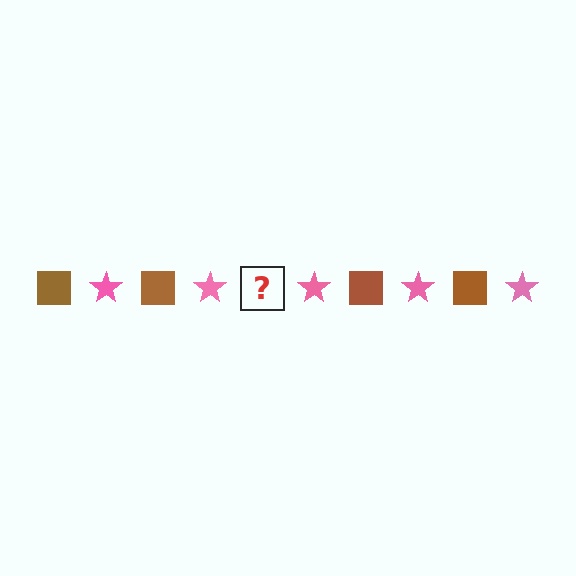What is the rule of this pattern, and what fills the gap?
The rule is that the pattern alternates between brown square and pink star. The gap should be filled with a brown square.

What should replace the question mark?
The question mark should be replaced with a brown square.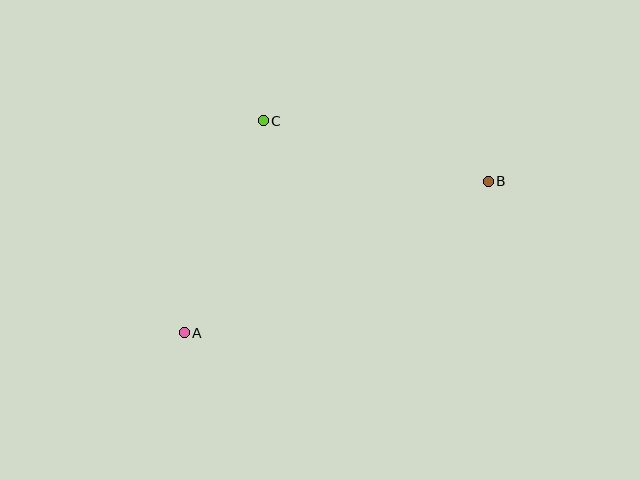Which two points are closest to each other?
Points A and C are closest to each other.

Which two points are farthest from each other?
Points A and B are farthest from each other.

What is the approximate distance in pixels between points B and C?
The distance between B and C is approximately 233 pixels.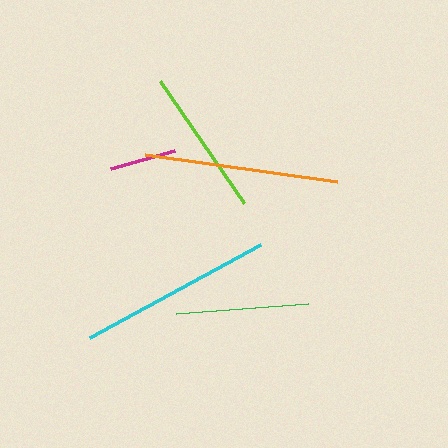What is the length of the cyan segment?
The cyan segment is approximately 195 pixels long.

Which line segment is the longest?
The cyan line is the longest at approximately 195 pixels.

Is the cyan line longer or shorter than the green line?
The cyan line is longer than the green line.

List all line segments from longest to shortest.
From longest to shortest: cyan, orange, lime, green, magenta.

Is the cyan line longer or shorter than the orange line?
The cyan line is longer than the orange line.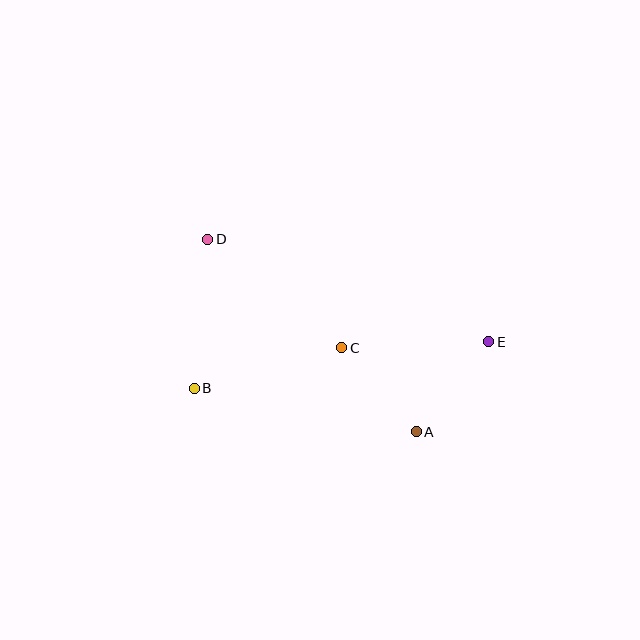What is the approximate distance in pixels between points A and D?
The distance between A and D is approximately 284 pixels.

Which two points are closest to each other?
Points A and C are closest to each other.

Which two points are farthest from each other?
Points D and E are farthest from each other.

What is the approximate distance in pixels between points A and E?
The distance between A and E is approximately 116 pixels.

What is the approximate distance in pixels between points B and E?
The distance between B and E is approximately 298 pixels.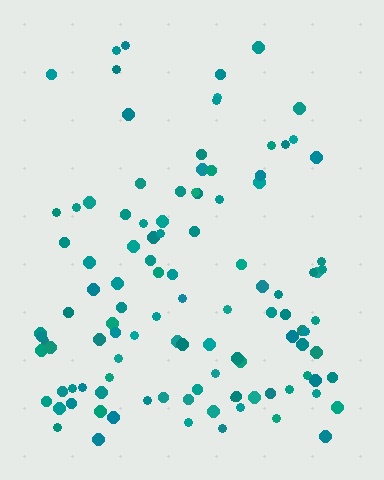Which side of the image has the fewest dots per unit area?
The top.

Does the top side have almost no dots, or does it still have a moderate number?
Still a moderate number, just noticeably fewer than the bottom.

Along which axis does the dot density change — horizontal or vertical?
Vertical.